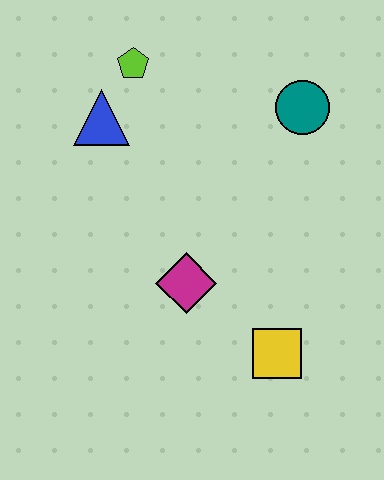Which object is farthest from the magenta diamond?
The lime pentagon is farthest from the magenta diamond.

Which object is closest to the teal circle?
The lime pentagon is closest to the teal circle.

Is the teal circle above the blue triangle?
Yes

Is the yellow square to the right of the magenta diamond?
Yes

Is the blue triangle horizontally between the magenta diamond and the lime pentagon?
No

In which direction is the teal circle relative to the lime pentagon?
The teal circle is to the right of the lime pentagon.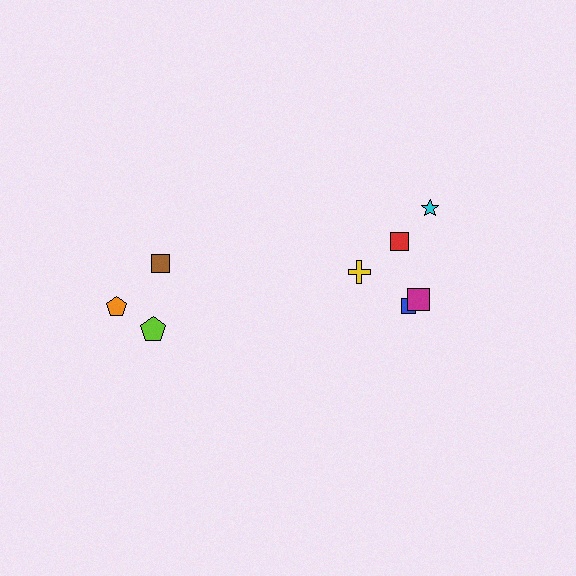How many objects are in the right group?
There are 5 objects.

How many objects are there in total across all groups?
There are 8 objects.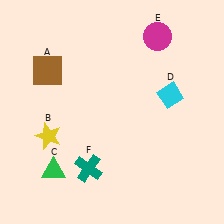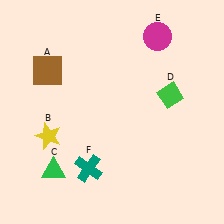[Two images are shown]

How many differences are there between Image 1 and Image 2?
There is 1 difference between the two images.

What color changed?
The diamond (D) changed from cyan in Image 1 to green in Image 2.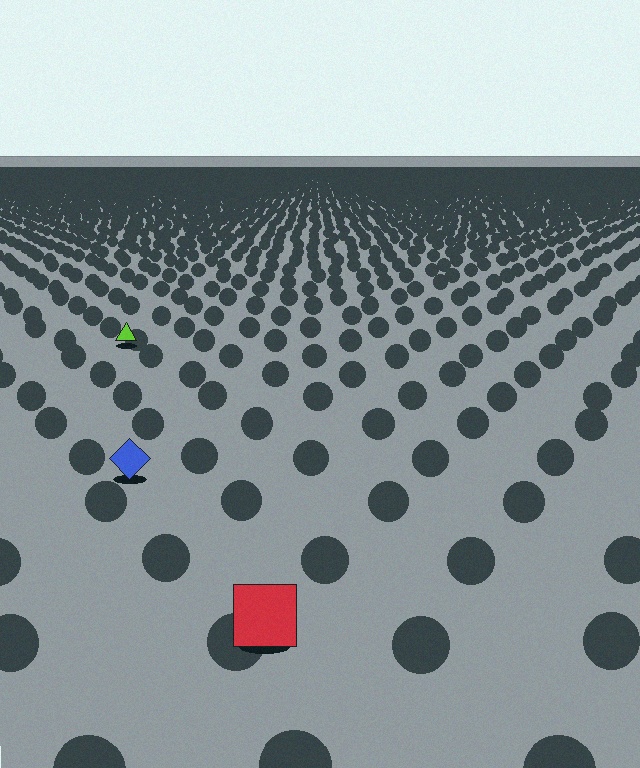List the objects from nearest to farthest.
From nearest to farthest: the red square, the blue diamond, the lime triangle.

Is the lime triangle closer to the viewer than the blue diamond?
No. The blue diamond is closer — you can tell from the texture gradient: the ground texture is coarser near it.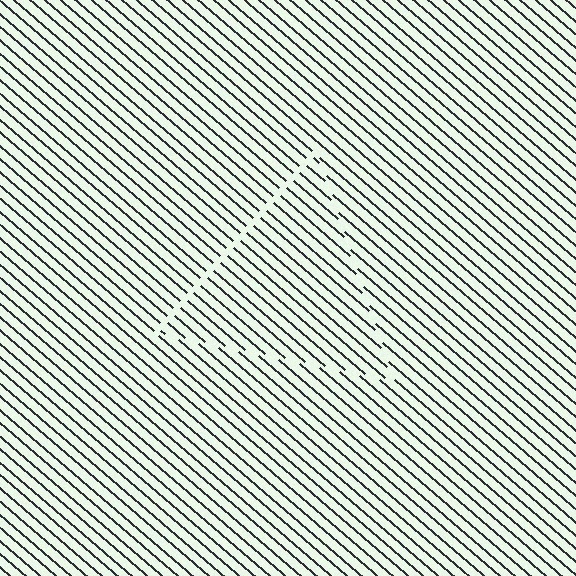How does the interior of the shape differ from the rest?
The interior of the shape contains the same grating, shifted by half a period — the contour is defined by the phase discontinuity where line-ends from the inner and outer gratings abut.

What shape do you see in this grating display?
An illusory triangle. The interior of the shape contains the same grating, shifted by half a period — the contour is defined by the phase discontinuity where line-ends from the inner and outer gratings abut.